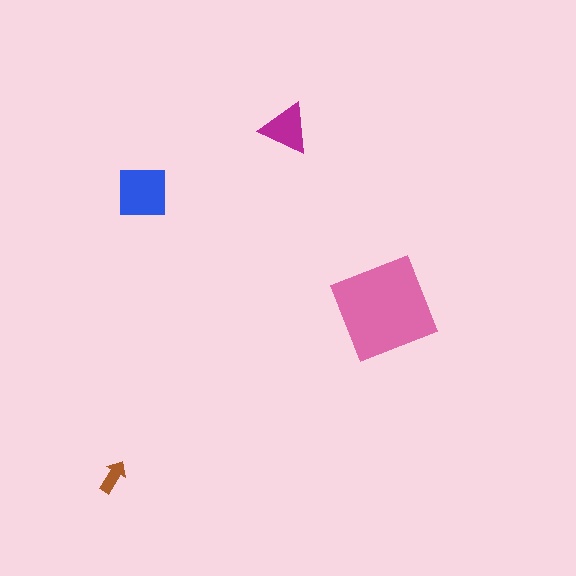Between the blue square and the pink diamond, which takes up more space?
The pink diamond.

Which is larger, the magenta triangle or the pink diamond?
The pink diamond.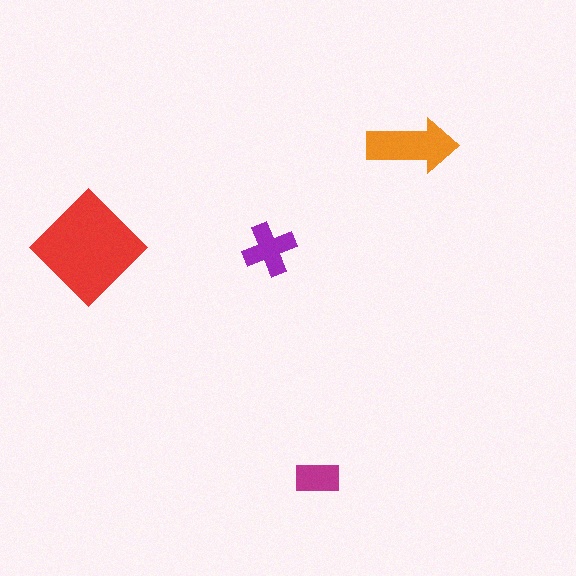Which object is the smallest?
The magenta rectangle.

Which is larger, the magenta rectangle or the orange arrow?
The orange arrow.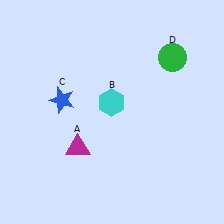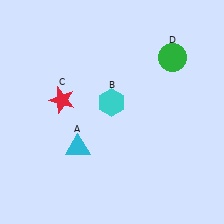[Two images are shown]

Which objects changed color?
A changed from magenta to cyan. C changed from blue to red.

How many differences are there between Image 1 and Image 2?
There are 2 differences between the two images.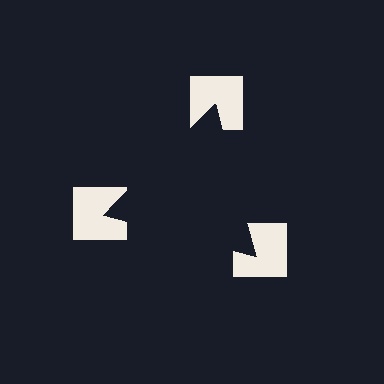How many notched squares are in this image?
There are 3 — one at each vertex of the illusory triangle.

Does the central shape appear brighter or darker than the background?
It typically appears slightly darker than the background, even though no actual brightness change is drawn.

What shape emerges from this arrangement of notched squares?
An illusory triangle — its edges are inferred from the aligned wedge cuts in the notched squares, not physically drawn.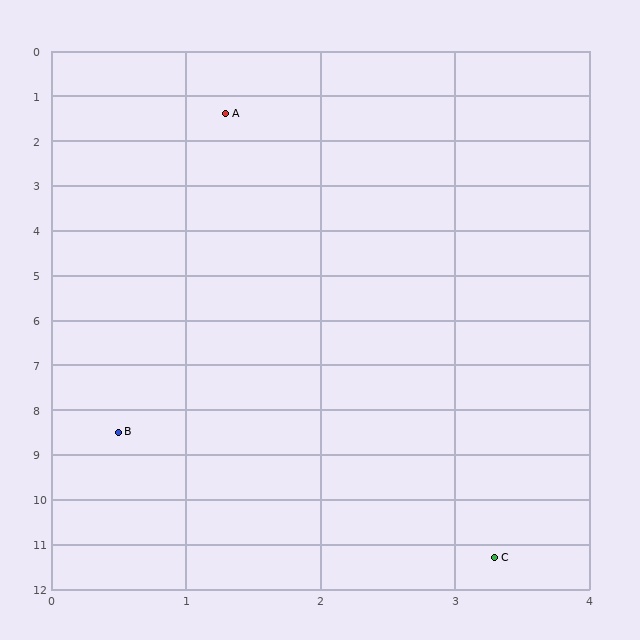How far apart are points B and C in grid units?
Points B and C are about 4.0 grid units apart.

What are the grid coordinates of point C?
Point C is at approximately (3.3, 11.3).